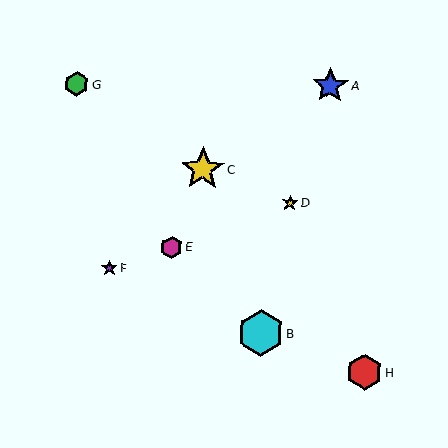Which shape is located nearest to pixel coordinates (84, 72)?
The green hexagon (labeled G) at (77, 84) is nearest to that location.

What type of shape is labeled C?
Shape C is a yellow star.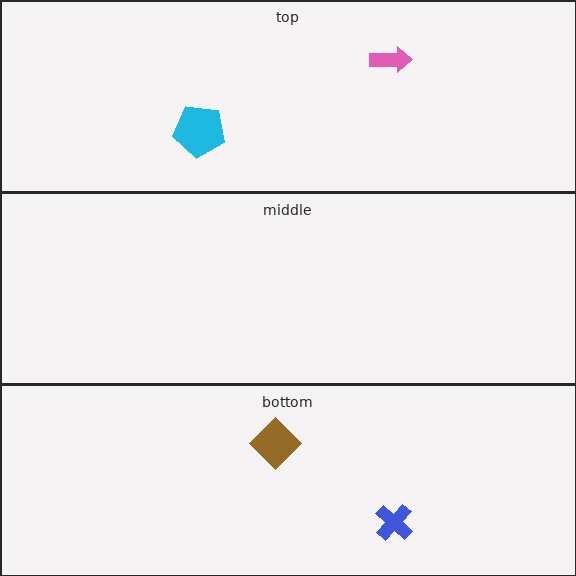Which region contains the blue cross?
The bottom region.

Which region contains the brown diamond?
The bottom region.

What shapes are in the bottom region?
The brown diamond, the blue cross.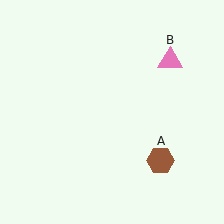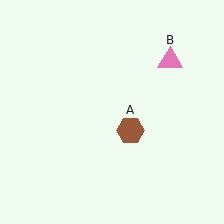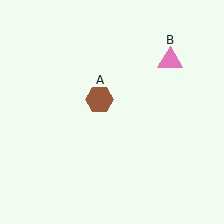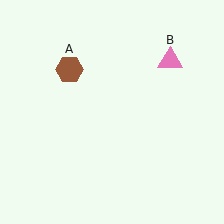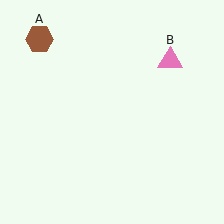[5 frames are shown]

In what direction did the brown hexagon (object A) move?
The brown hexagon (object A) moved up and to the left.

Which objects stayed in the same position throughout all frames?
Pink triangle (object B) remained stationary.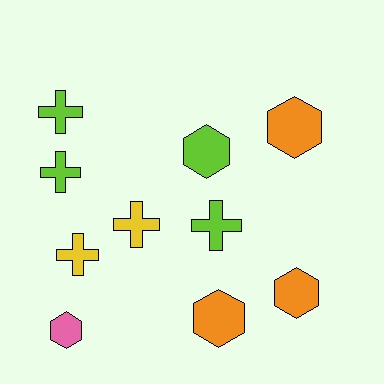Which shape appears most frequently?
Cross, with 5 objects.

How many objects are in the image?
There are 10 objects.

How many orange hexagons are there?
There are 3 orange hexagons.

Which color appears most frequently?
Lime, with 4 objects.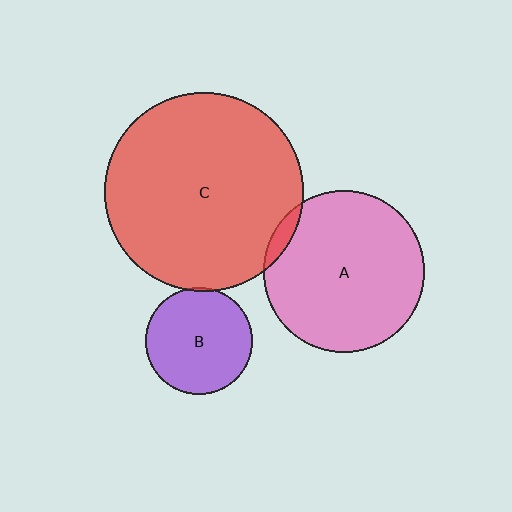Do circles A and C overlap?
Yes.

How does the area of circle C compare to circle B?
Approximately 3.5 times.